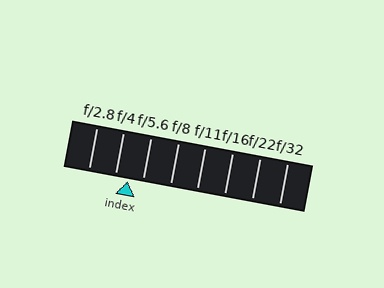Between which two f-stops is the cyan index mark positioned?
The index mark is between f/4 and f/5.6.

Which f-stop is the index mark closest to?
The index mark is closest to f/4.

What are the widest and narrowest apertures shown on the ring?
The widest aperture shown is f/2.8 and the narrowest is f/32.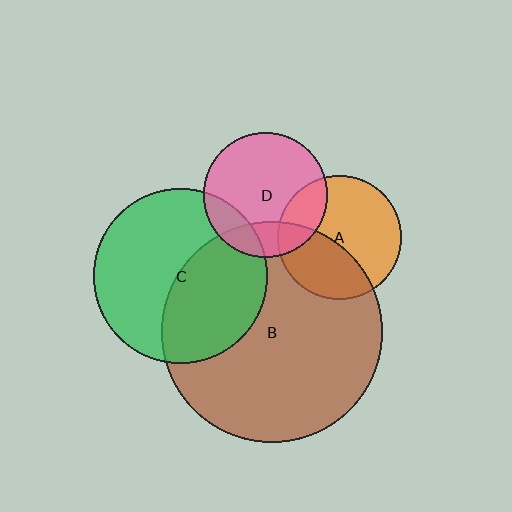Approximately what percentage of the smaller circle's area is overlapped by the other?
Approximately 20%.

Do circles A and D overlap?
Yes.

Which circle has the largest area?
Circle B (brown).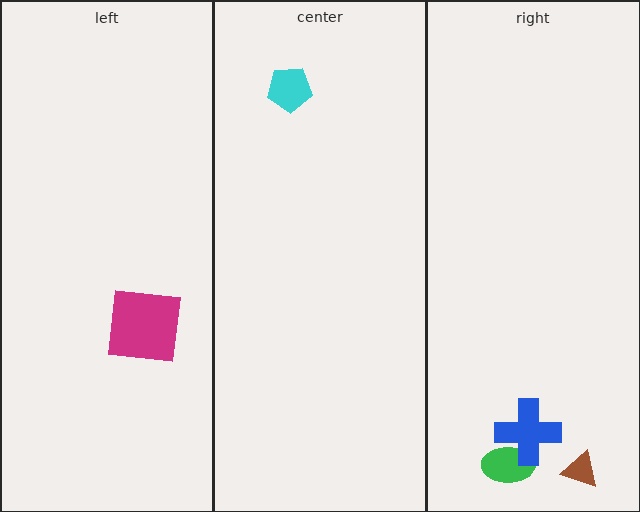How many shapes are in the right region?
3.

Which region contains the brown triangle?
The right region.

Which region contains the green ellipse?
The right region.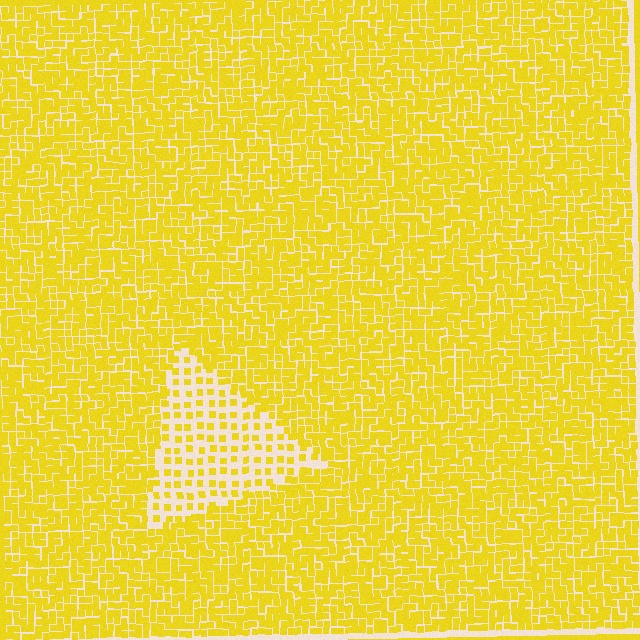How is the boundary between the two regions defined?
The boundary is defined by a change in element density (approximately 2.5x ratio). All elements are the same color, size, and shape.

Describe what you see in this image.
The image contains small yellow elements arranged at two different densities. A triangle-shaped region is visible where the elements are less densely packed than the surrounding area.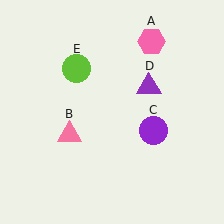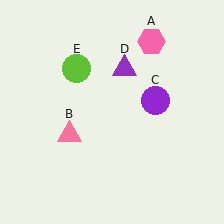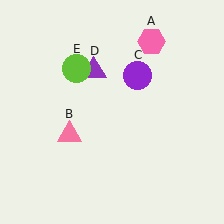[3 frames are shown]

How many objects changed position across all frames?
2 objects changed position: purple circle (object C), purple triangle (object D).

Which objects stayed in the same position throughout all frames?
Pink hexagon (object A) and pink triangle (object B) and lime circle (object E) remained stationary.